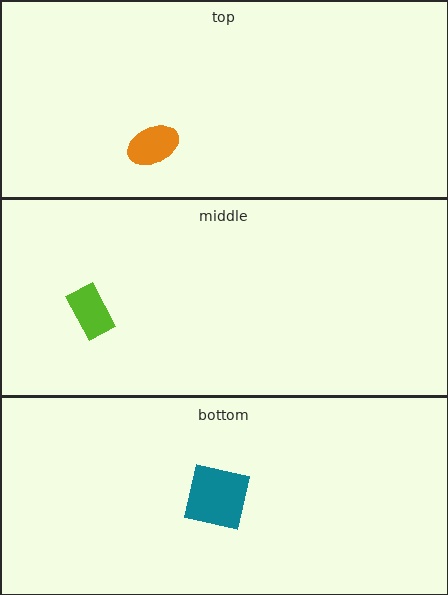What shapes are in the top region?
The orange ellipse.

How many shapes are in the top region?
1.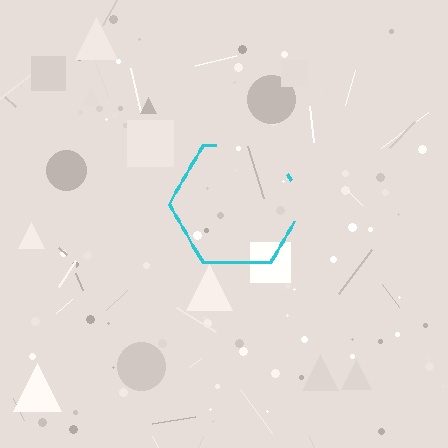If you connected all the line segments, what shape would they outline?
They would outline a hexagon.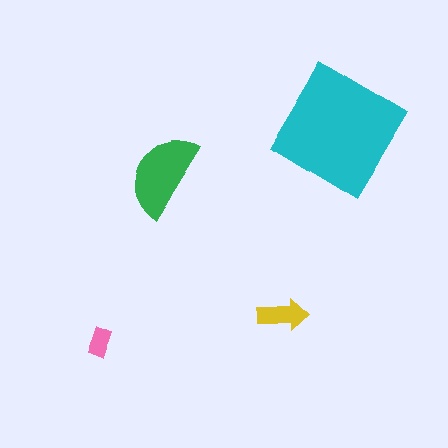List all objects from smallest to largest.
The pink rectangle, the yellow arrow, the green semicircle, the cyan diamond.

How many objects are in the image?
There are 4 objects in the image.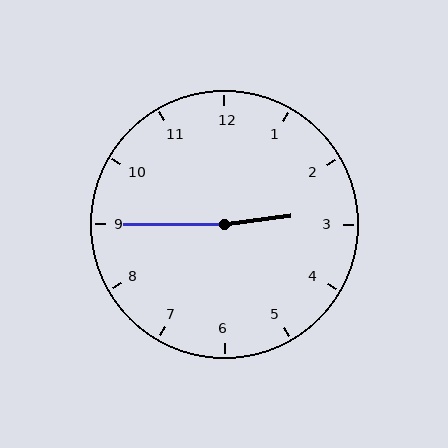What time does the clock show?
2:45.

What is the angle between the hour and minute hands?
Approximately 172 degrees.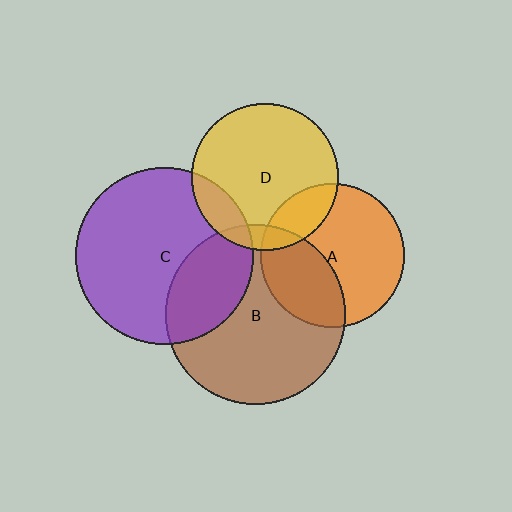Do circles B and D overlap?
Yes.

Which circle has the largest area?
Circle B (brown).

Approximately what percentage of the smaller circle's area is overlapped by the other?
Approximately 10%.